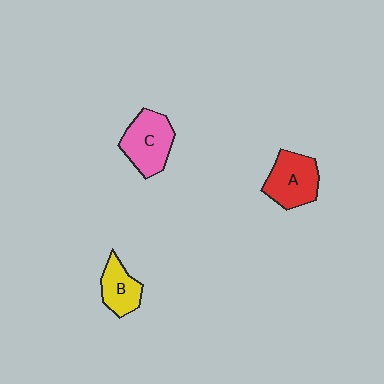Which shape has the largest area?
Shape C (pink).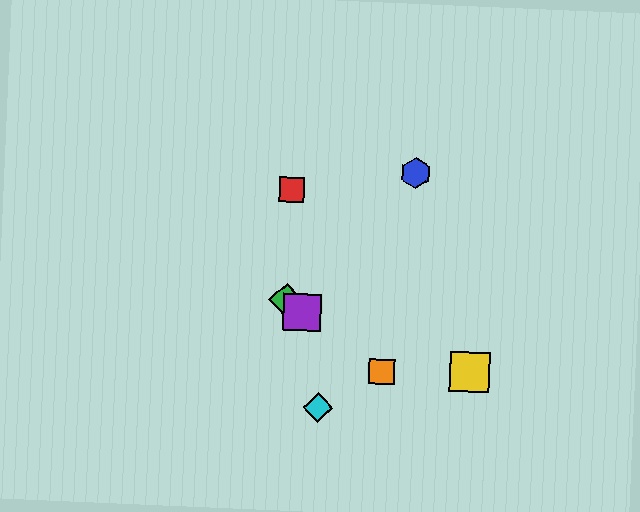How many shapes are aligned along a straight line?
3 shapes (the green diamond, the purple square, the orange square) are aligned along a straight line.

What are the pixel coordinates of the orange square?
The orange square is at (382, 372).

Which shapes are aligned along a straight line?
The green diamond, the purple square, the orange square are aligned along a straight line.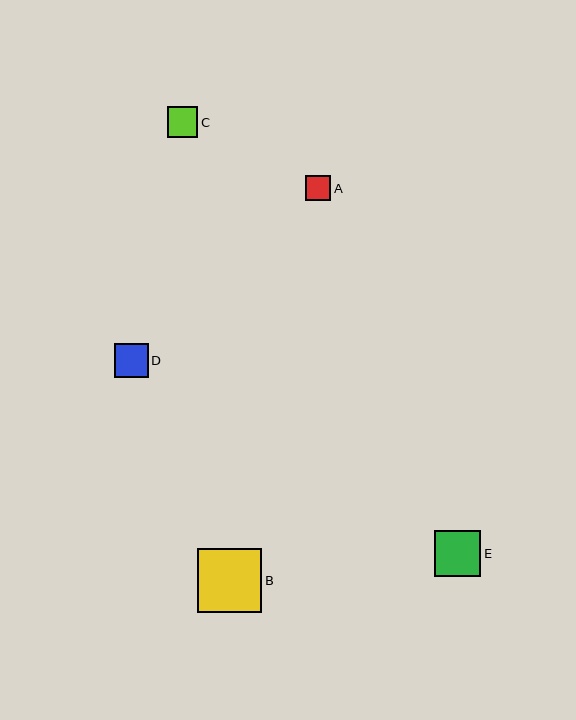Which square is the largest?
Square B is the largest with a size of approximately 64 pixels.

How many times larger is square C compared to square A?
Square C is approximately 1.2 times the size of square A.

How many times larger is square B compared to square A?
Square B is approximately 2.5 times the size of square A.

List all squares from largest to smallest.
From largest to smallest: B, E, D, C, A.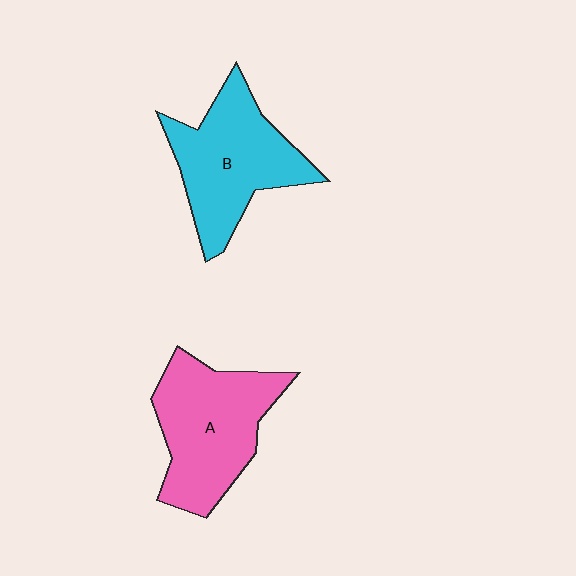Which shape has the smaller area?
Shape B (cyan).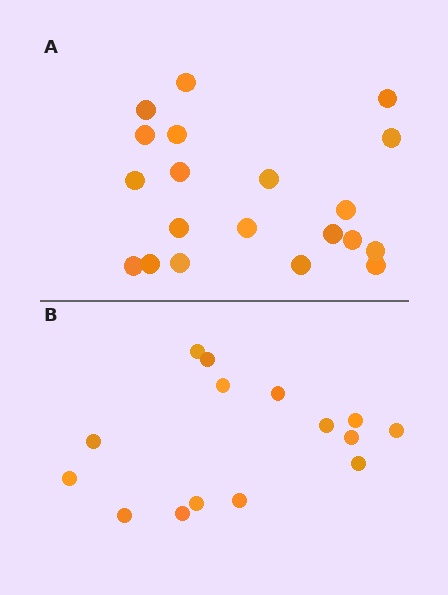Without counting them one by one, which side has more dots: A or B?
Region A (the top region) has more dots.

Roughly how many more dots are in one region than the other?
Region A has about 5 more dots than region B.